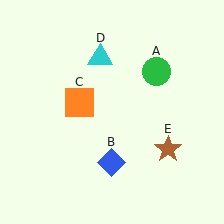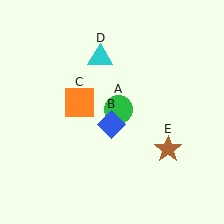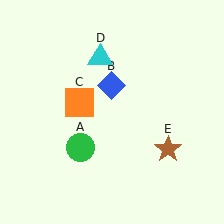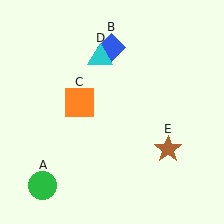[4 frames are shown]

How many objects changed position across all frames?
2 objects changed position: green circle (object A), blue diamond (object B).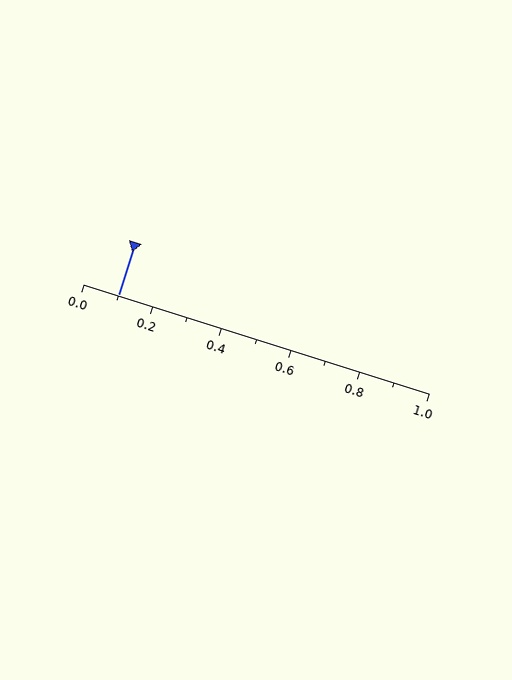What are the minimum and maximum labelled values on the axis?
The axis runs from 0.0 to 1.0.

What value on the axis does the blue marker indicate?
The marker indicates approximately 0.1.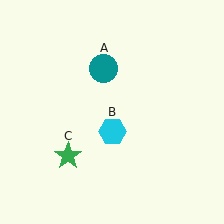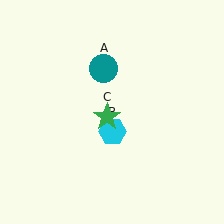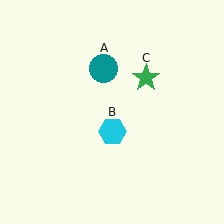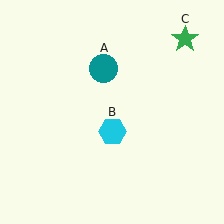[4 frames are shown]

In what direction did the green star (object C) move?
The green star (object C) moved up and to the right.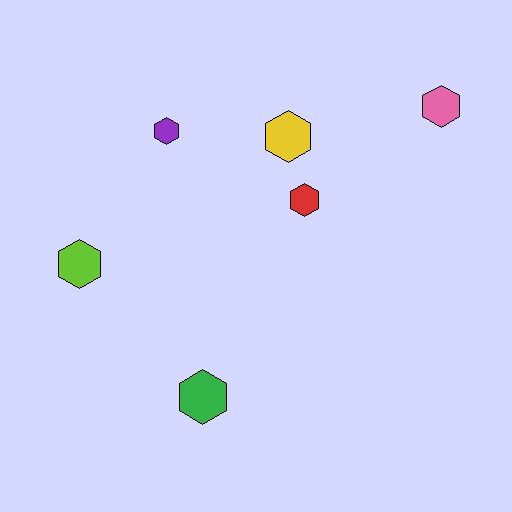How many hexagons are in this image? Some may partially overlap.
There are 6 hexagons.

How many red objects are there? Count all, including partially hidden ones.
There is 1 red object.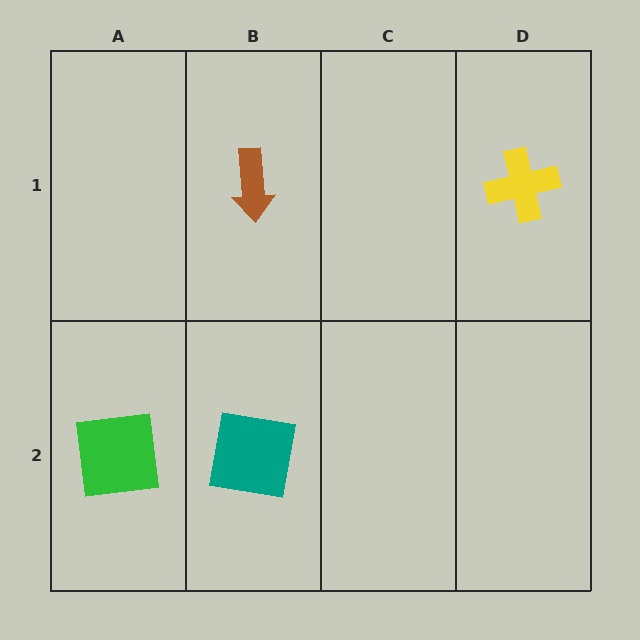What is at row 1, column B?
A brown arrow.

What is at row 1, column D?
A yellow cross.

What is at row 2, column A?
A green square.